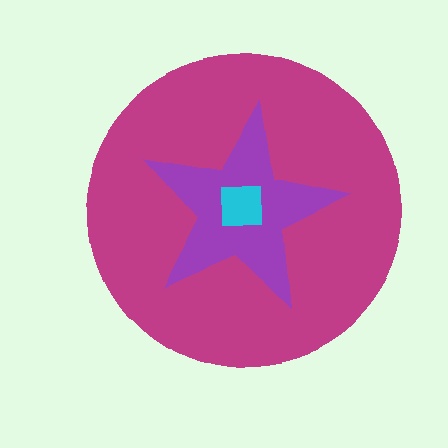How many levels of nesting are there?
3.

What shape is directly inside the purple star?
The cyan square.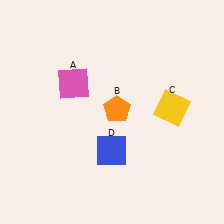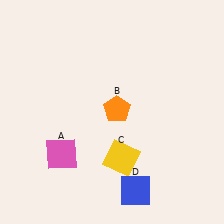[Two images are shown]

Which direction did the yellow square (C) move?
The yellow square (C) moved left.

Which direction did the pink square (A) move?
The pink square (A) moved down.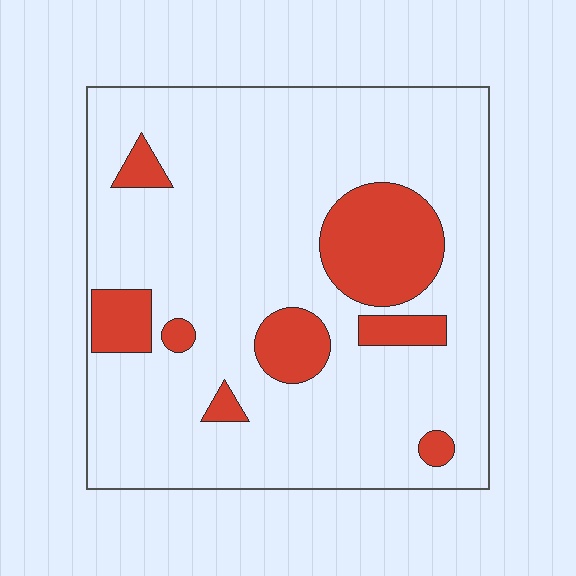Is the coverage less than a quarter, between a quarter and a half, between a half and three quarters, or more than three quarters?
Less than a quarter.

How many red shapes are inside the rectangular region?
8.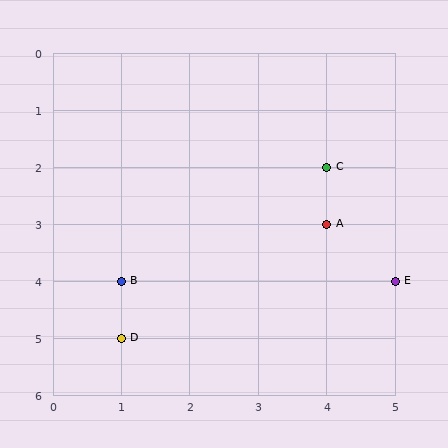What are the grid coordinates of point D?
Point D is at grid coordinates (1, 5).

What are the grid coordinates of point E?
Point E is at grid coordinates (5, 4).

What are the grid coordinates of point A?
Point A is at grid coordinates (4, 3).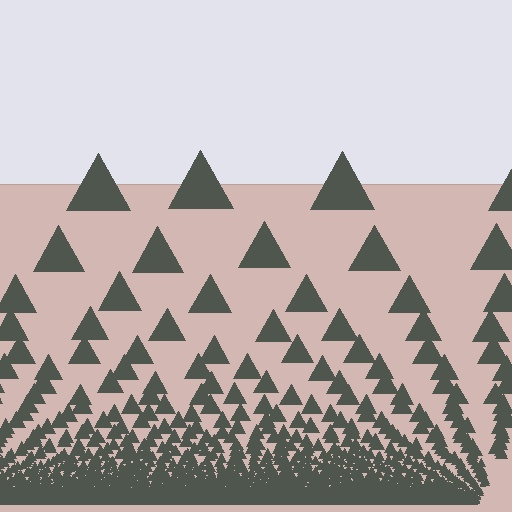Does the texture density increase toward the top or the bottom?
Density increases toward the bottom.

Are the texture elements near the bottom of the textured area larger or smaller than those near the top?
Smaller. The gradient is inverted — elements near the bottom are smaller and denser.